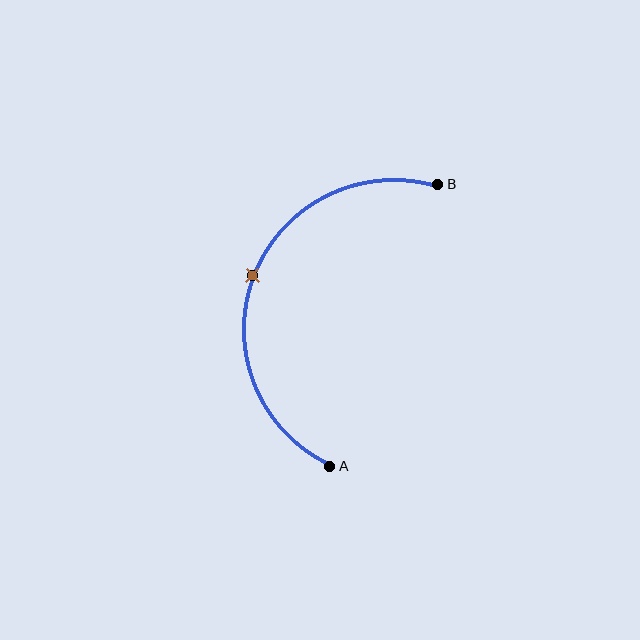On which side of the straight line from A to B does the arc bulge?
The arc bulges to the left of the straight line connecting A and B.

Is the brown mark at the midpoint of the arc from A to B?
Yes. The brown mark lies on the arc at equal arc-length from both A and B — it is the arc midpoint.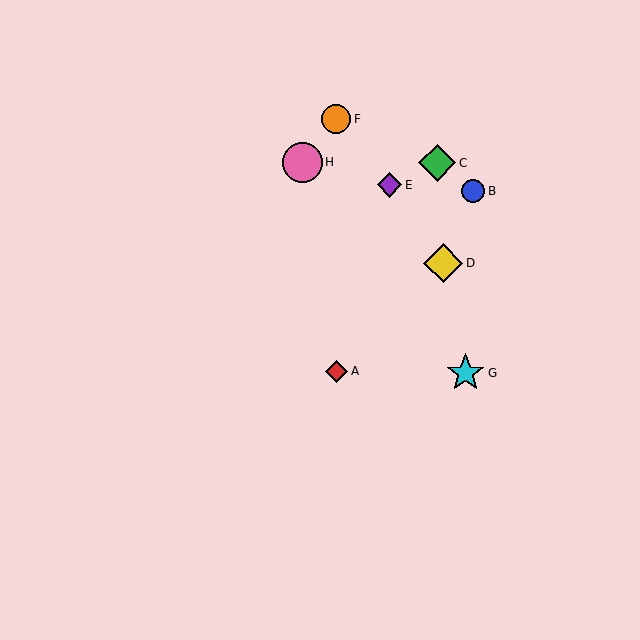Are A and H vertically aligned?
No, A is at x≈336 and H is at x≈302.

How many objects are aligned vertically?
2 objects (A, F) are aligned vertically.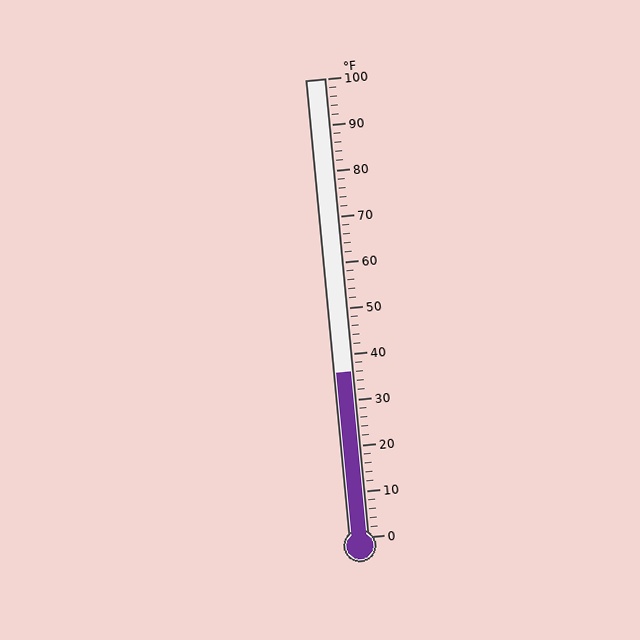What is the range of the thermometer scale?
The thermometer scale ranges from 0°F to 100°F.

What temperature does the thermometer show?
The thermometer shows approximately 36°F.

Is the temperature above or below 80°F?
The temperature is below 80°F.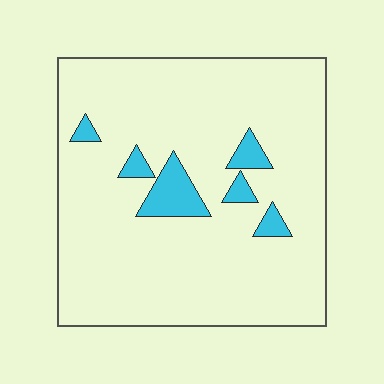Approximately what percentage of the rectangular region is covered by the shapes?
Approximately 10%.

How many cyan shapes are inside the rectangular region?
6.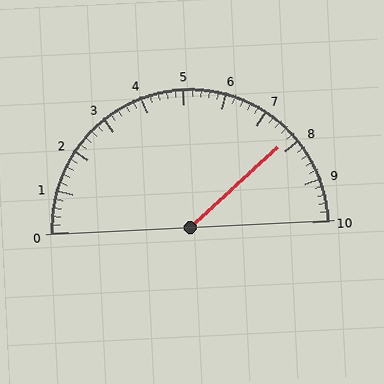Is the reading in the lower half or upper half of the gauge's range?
The reading is in the upper half of the range (0 to 10).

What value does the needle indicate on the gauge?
The needle indicates approximately 7.8.